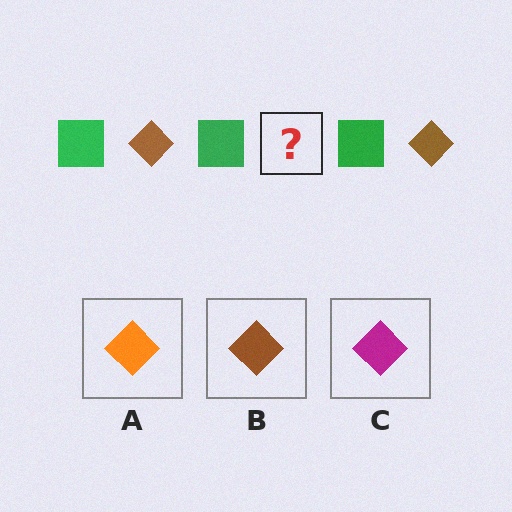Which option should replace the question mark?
Option B.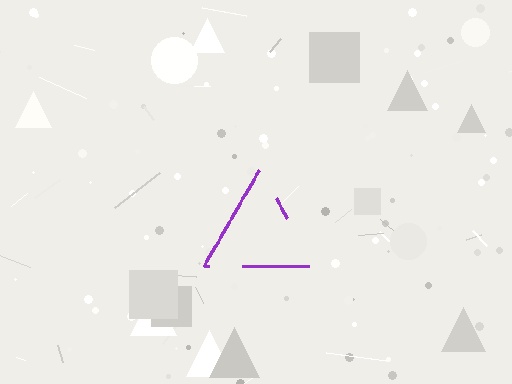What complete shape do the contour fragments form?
The contour fragments form a triangle.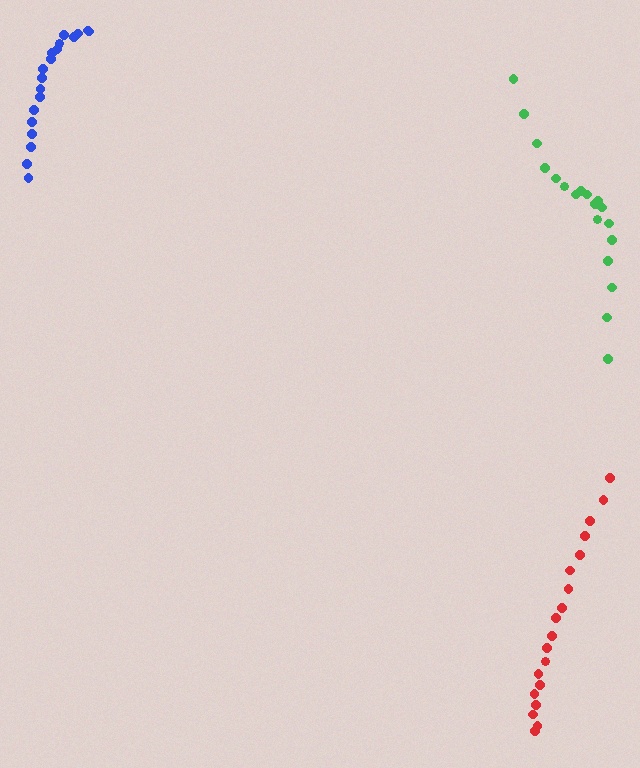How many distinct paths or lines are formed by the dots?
There are 3 distinct paths.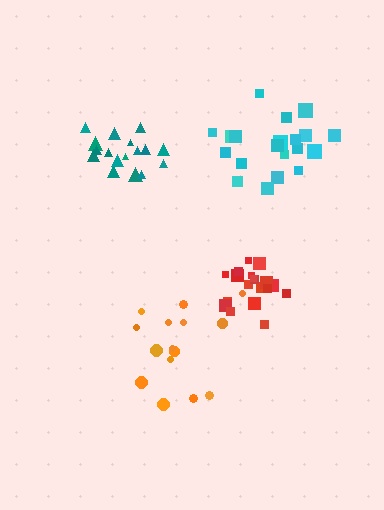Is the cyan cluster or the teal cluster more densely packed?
Teal.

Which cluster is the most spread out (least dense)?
Orange.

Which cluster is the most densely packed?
Red.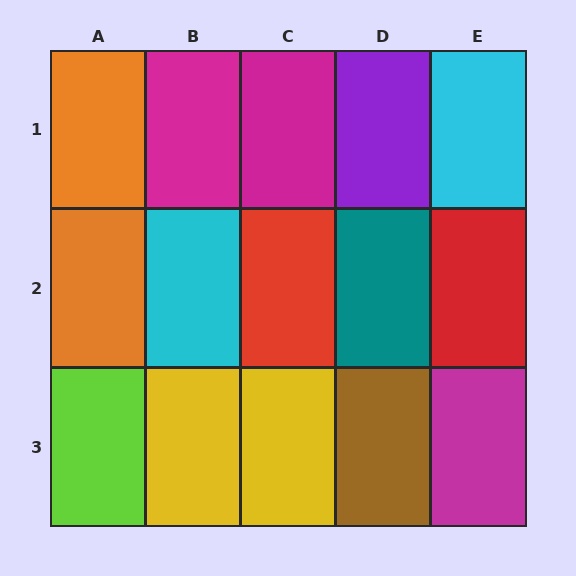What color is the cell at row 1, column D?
Purple.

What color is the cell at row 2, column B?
Cyan.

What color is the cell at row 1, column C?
Magenta.